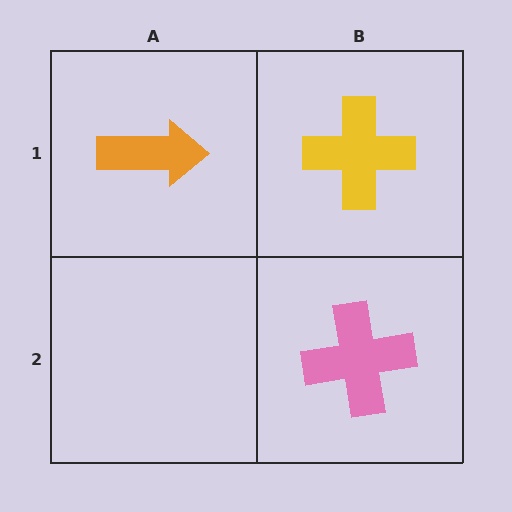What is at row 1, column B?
A yellow cross.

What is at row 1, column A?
An orange arrow.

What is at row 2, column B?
A pink cross.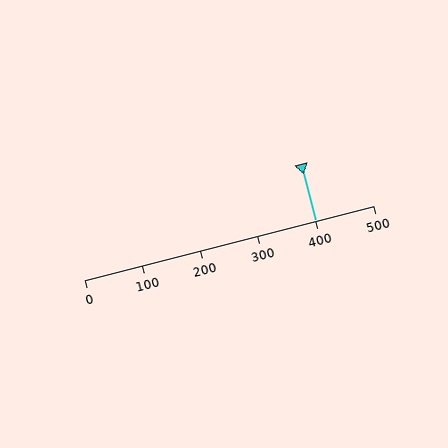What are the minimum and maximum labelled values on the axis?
The axis runs from 0 to 500.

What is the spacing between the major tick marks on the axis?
The major ticks are spaced 100 apart.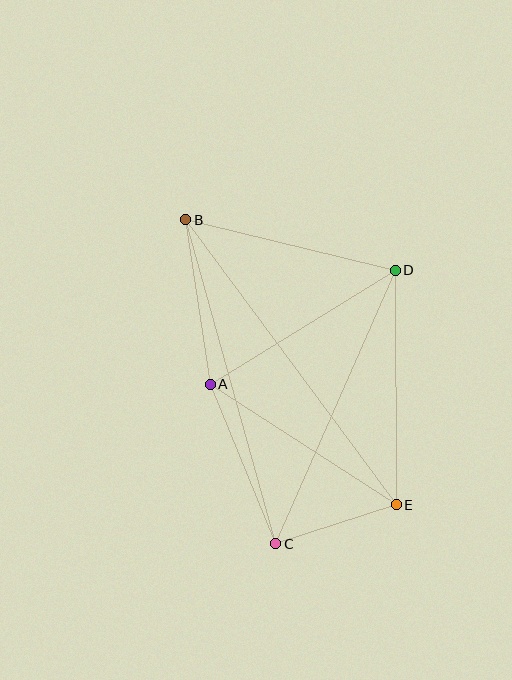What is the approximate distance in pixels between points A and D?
The distance between A and D is approximately 218 pixels.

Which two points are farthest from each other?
Points B and E are farthest from each other.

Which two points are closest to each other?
Points C and E are closest to each other.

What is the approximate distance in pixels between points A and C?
The distance between A and C is approximately 173 pixels.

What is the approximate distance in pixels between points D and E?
The distance between D and E is approximately 235 pixels.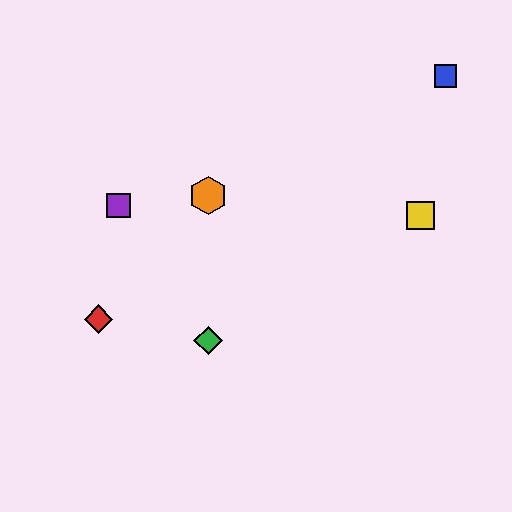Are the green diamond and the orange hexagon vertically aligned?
Yes, both are at x≈208.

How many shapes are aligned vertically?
2 shapes (the green diamond, the orange hexagon) are aligned vertically.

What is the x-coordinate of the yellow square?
The yellow square is at x≈421.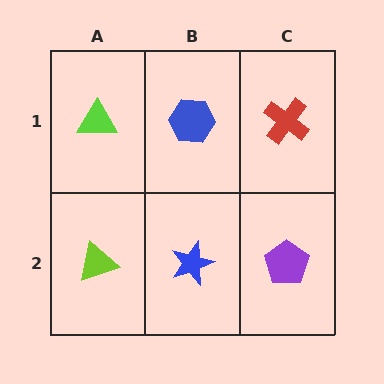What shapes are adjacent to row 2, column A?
A lime triangle (row 1, column A), a blue star (row 2, column B).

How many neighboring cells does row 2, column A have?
2.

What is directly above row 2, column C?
A red cross.